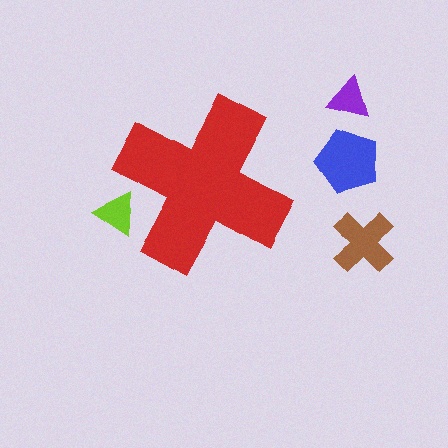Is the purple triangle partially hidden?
No, the purple triangle is fully visible.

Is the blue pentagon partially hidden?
No, the blue pentagon is fully visible.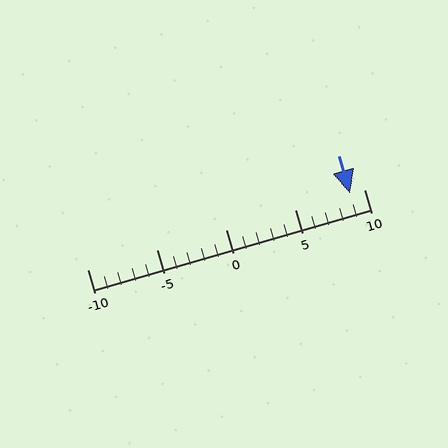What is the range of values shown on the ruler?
The ruler shows values from -10 to 10.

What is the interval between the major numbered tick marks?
The major tick marks are spaced 5 units apart.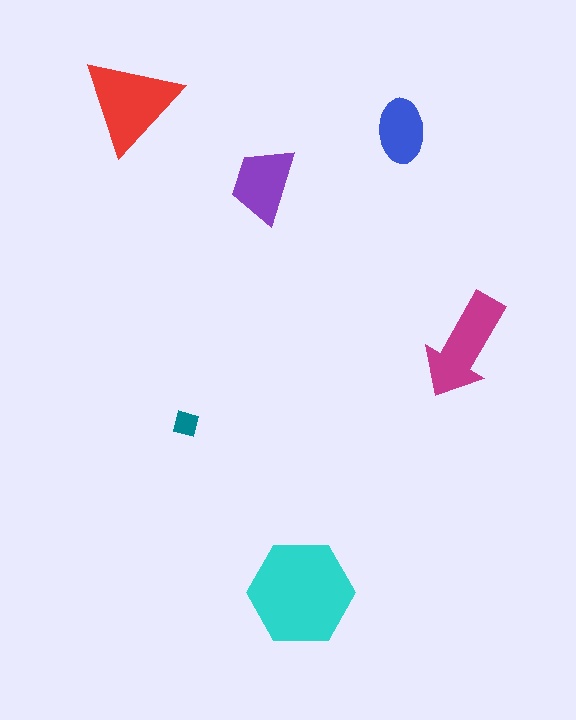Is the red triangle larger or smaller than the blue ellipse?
Larger.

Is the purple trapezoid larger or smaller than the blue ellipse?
Larger.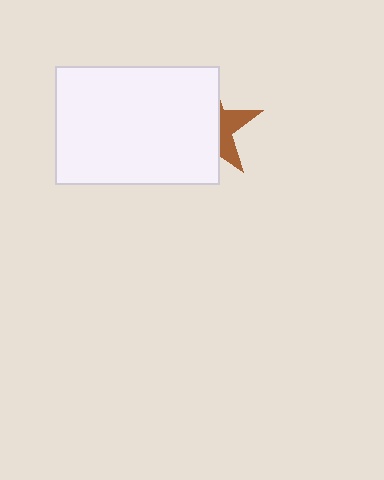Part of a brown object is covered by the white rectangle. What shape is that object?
It is a star.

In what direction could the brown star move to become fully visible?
The brown star could move right. That would shift it out from behind the white rectangle entirely.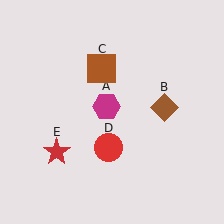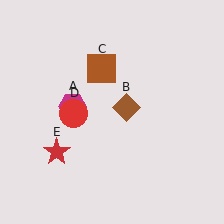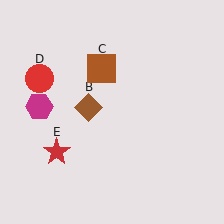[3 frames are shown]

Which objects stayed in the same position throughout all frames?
Brown square (object C) and red star (object E) remained stationary.